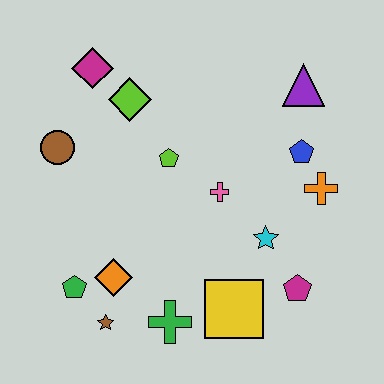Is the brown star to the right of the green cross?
No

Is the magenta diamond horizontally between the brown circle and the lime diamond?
Yes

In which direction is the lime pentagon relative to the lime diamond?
The lime pentagon is below the lime diamond.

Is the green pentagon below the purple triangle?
Yes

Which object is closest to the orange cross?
The blue pentagon is closest to the orange cross.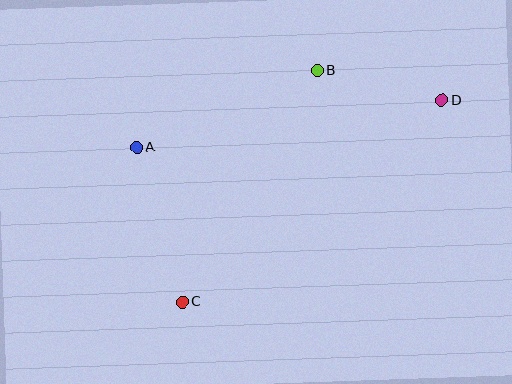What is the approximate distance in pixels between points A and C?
The distance between A and C is approximately 161 pixels.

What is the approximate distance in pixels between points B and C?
The distance between B and C is approximately 268 pixels.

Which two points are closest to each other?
Points B and D are closest to each other.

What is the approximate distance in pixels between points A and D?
The distance between A and D is approximately 309 pixels.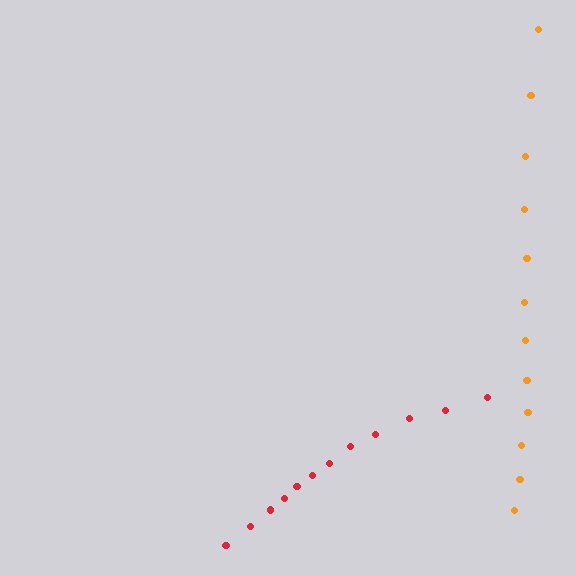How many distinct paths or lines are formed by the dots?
There are 2 distinct paths.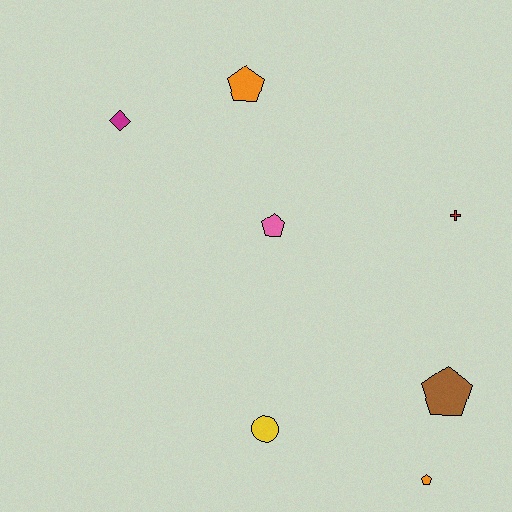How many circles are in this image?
There is 1 circle.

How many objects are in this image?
There are 7 objects.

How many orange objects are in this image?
There are 2 orange objects.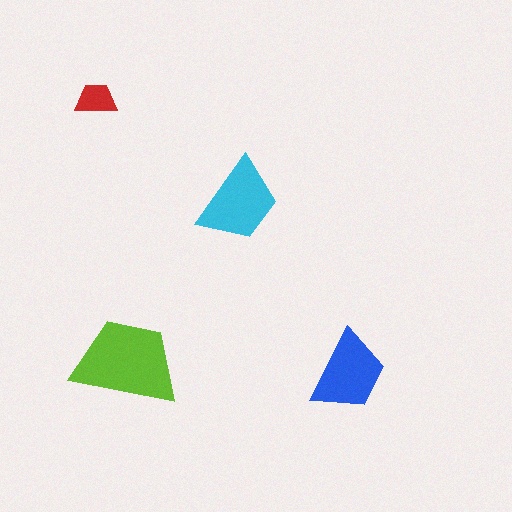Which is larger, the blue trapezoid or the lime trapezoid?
The lime one.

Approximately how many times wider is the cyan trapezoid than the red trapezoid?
About 2 times wider.